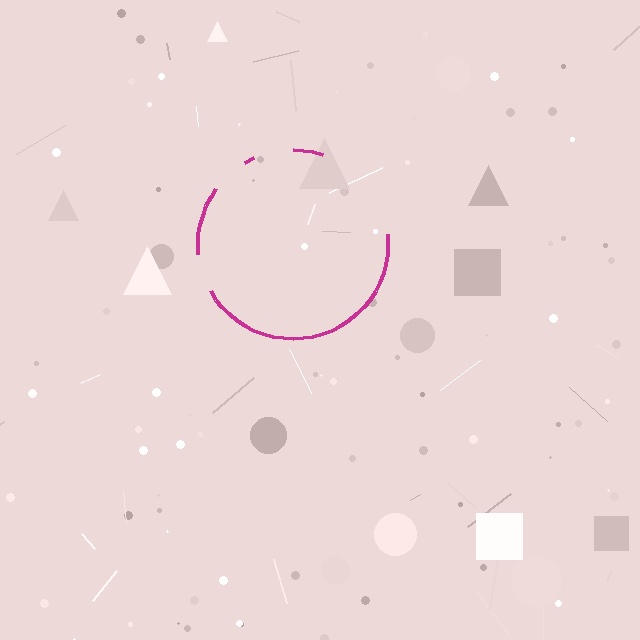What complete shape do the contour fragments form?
The contour fragments form a circle.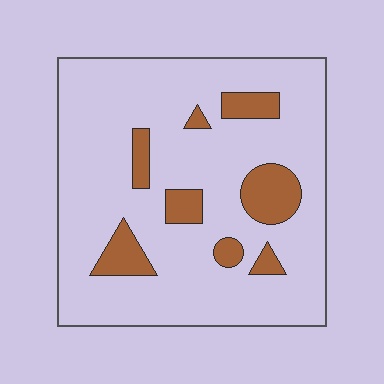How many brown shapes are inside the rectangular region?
8.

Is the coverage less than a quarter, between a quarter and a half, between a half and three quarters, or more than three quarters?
Less than a quarter.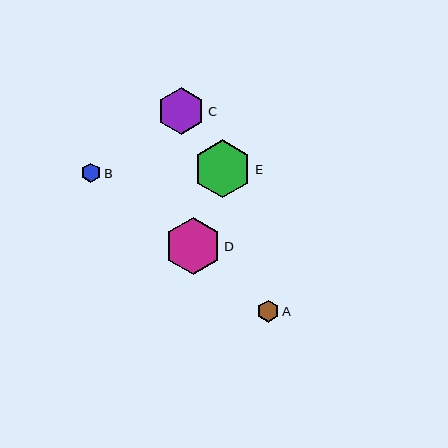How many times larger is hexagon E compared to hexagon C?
Hexagon E is approximately 1.2 times the size of hexagon C.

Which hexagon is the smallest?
Hexagon B is the smallest with a size of approximately 20 pixels.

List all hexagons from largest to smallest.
From largest to smallest: E, D, C, A, B.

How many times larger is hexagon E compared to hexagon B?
Hexagon E is approximately 2.9 times the size of hexagon B.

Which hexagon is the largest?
Hexagon E is the largest with a size of approximately 58 pixels.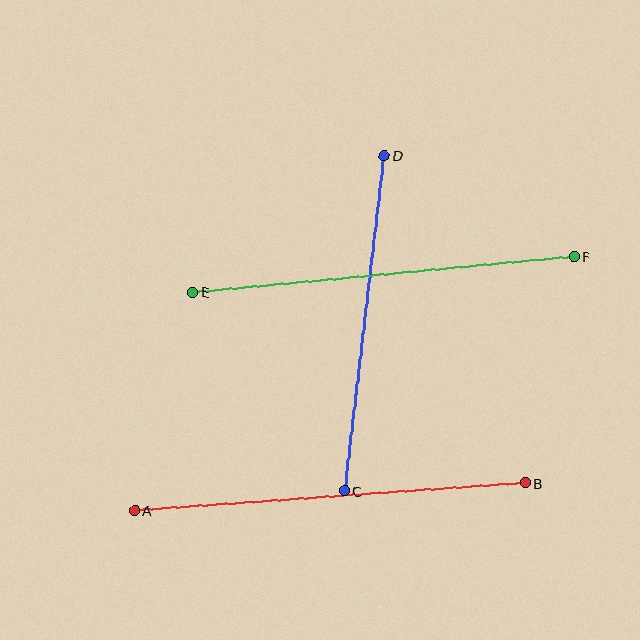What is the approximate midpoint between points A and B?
The midpoint is at approximately (330, 497) pixels.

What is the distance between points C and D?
The distance is approximately 337 pixels.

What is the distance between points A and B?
The distance is approximately 391 pixels.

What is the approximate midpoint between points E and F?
The midpoint is at approximately (383, 274) pixels.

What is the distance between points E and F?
The distance is approximately 383 pixels.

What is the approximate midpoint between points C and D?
The midpoint is at approximately (364, 323) pixels.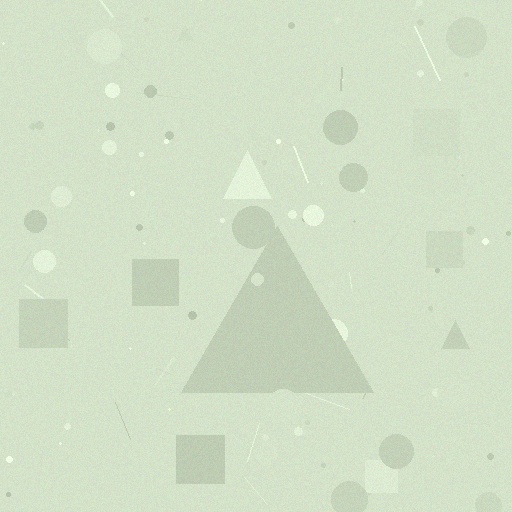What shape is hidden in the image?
A triangle is hidden in the image.